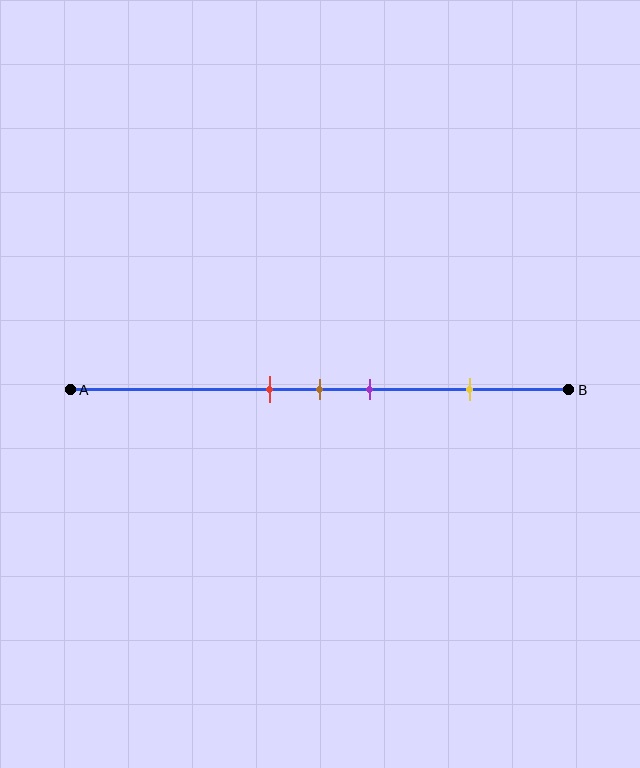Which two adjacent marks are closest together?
The red and brown marks are the closest adjacent pair.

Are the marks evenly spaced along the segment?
No, the marks are not evenly spaced.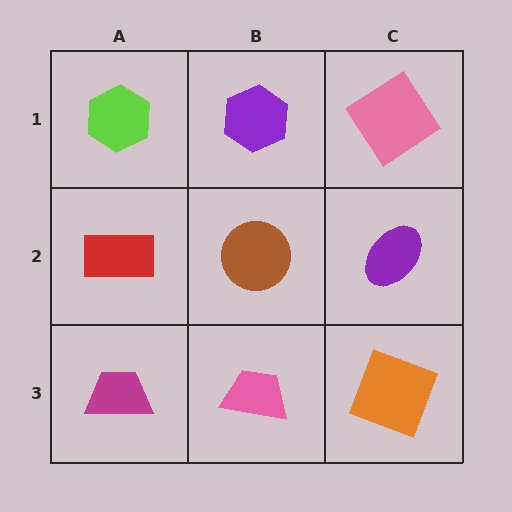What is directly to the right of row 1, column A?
A purple hexagon.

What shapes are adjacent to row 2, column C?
A pink diamond (row 1, column C), an orange square (row 3, column C), a brown circle (row 2, column B).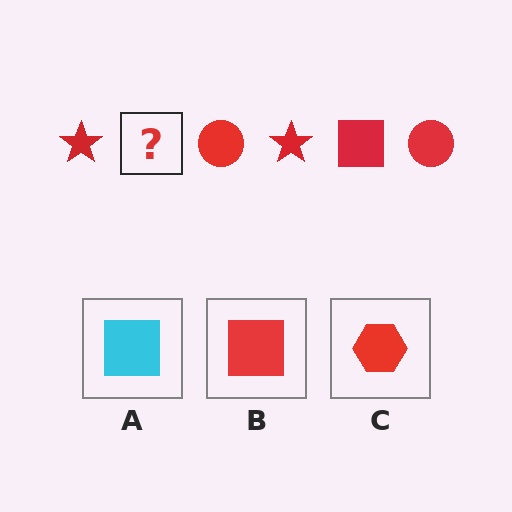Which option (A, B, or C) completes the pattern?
B.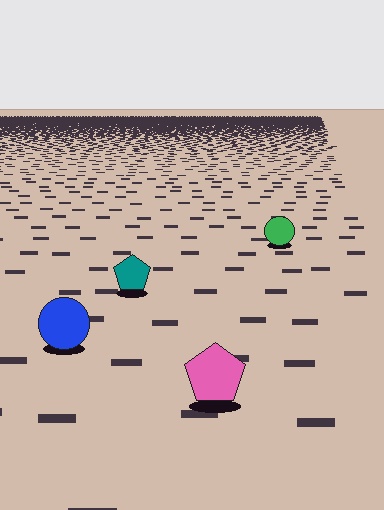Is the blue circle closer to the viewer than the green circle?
Yes. The blue circle is closer — you can tell from the texture gradient: the ground texture is coarser near it.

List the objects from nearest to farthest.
From nearest to farthest: the pink pentagon, the blue circle, the teal pentagon, the green circle.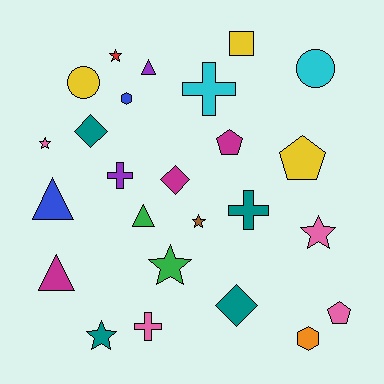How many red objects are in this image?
There is 1 red object.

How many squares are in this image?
There is 1 square.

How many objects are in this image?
There are 25 objects.